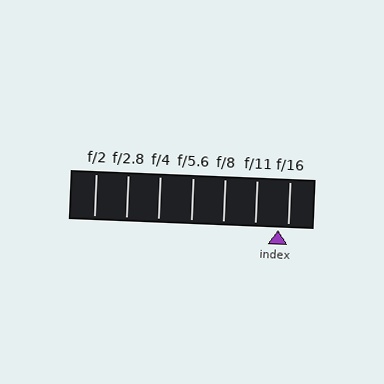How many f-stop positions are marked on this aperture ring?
There are 7 f-stop positions marked.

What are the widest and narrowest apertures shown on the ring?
The widest aperture shown is f/2 and the narrowest is f/16.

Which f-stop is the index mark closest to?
The index mark is closest to f/16.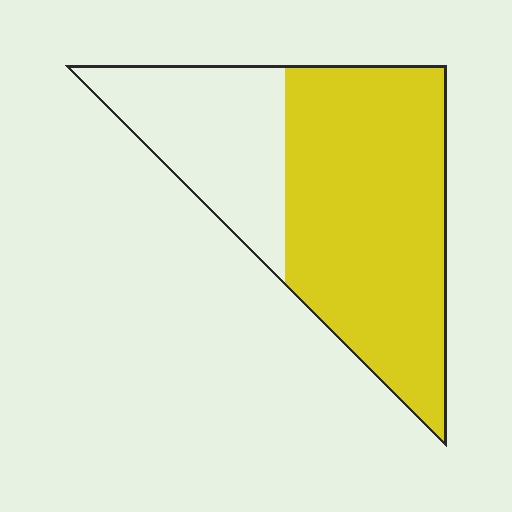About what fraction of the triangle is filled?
About two thirds (2/3).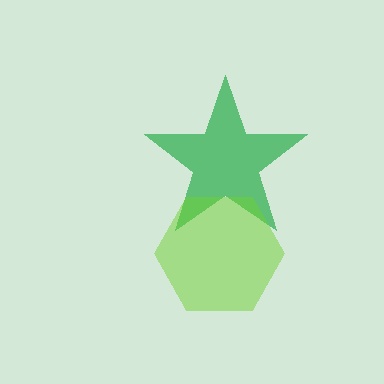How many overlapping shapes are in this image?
There are 2 overlapping shapes in the image.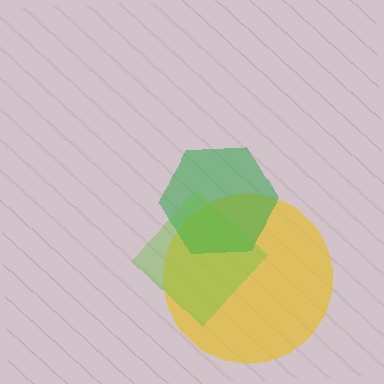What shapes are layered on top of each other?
The layered shapes are: a yellow circle, a green hexagon, a lime diamond.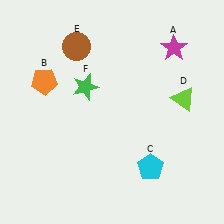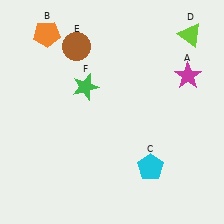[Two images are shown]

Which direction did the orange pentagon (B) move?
The orange pentagon (B) moved up.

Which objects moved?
The objects that moved are: the magenta star (A), the orange pentagon (B), the lime triangle (D).